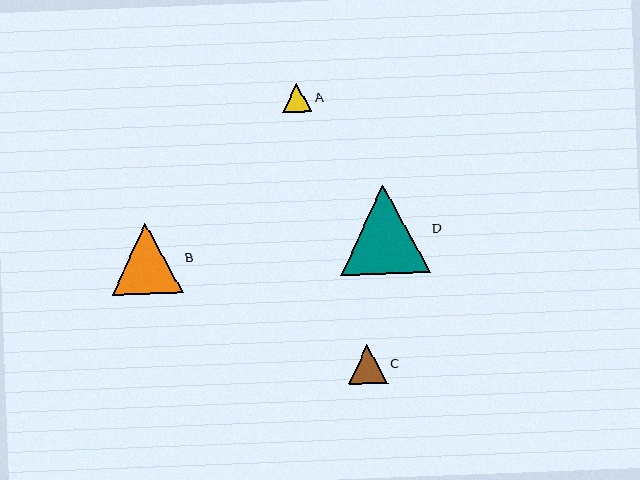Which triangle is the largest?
Triangle D is the largest with a size of approximately 89 pixels.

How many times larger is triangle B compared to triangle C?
Triangle B is approximately 1.8 times the size of triangle C.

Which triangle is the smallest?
Triangle A is the smallest with a size of approximately 29 pixels.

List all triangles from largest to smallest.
From largest to smallest: D, B, C, A.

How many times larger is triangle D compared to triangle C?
Triangle D is approximately 2.3 times the size of triangle C.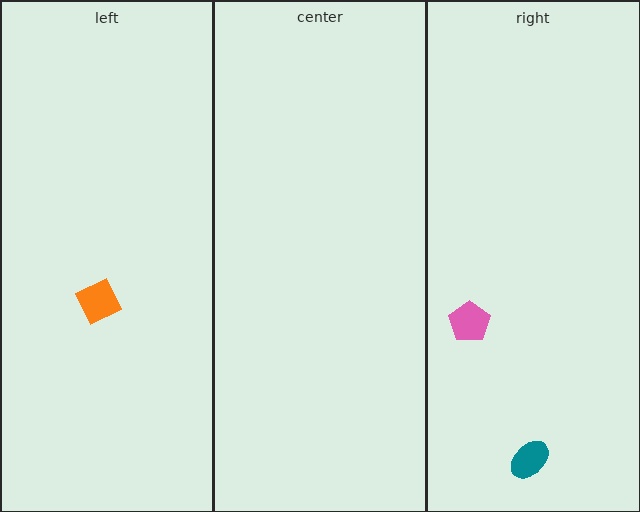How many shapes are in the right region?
2.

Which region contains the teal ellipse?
The right region.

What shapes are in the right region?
The teal ellipse, the pink pentagon.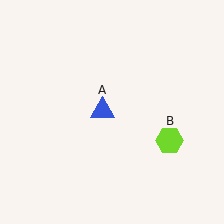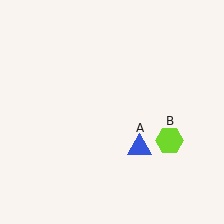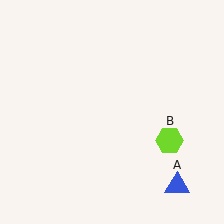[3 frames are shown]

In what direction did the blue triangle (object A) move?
The blue triangle (object A) moved down and to the right.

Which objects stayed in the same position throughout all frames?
Lime hexagon (object B) remained stationary.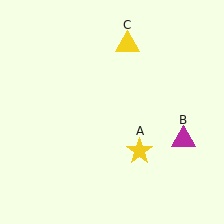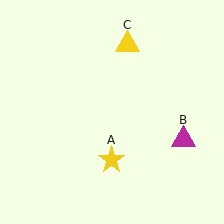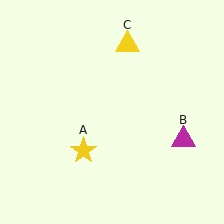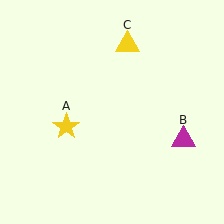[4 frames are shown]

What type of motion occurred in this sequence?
The yellow star (object A) rotated clockwise around the center of the scene.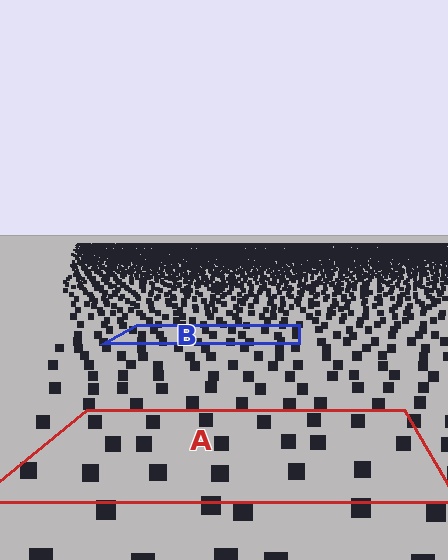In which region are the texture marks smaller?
The texture marks are smaller in region B, because it is farther away.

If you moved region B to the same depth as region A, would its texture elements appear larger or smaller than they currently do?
They would appear larger. At a closer depth, the same texture elements are projected at a bigger on-screen size.